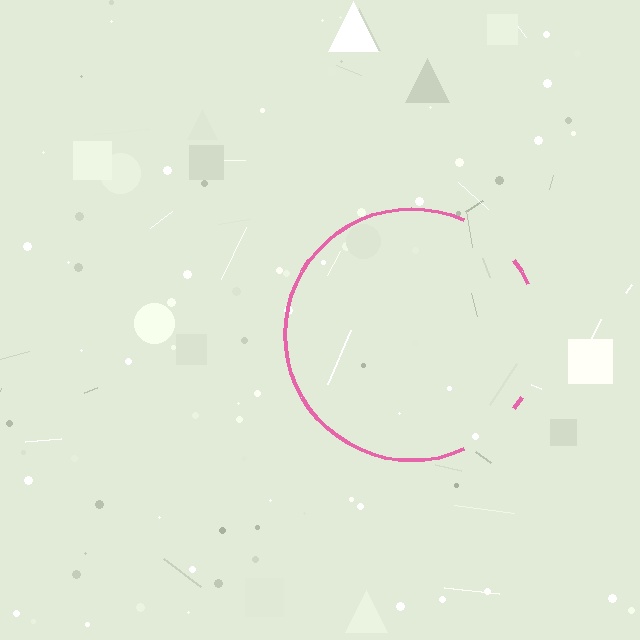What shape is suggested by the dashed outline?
The dashed outline suggests a circle.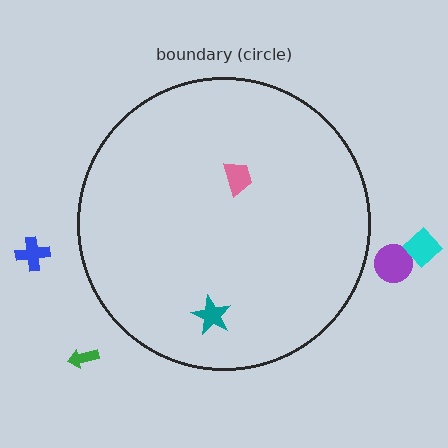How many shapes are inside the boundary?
2 inside, 4 outside.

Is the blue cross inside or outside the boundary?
Outside.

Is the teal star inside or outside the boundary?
Inside.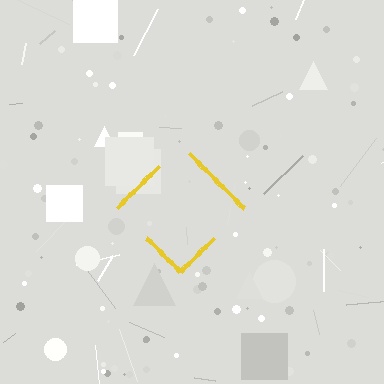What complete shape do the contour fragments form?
The contour fragments form a diamond.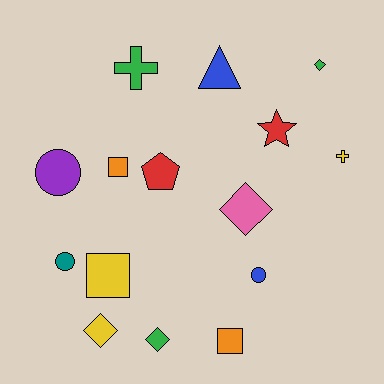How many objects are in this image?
There are 15 objects.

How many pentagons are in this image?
There is 1 pentagon.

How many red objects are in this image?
There are 2 red objects.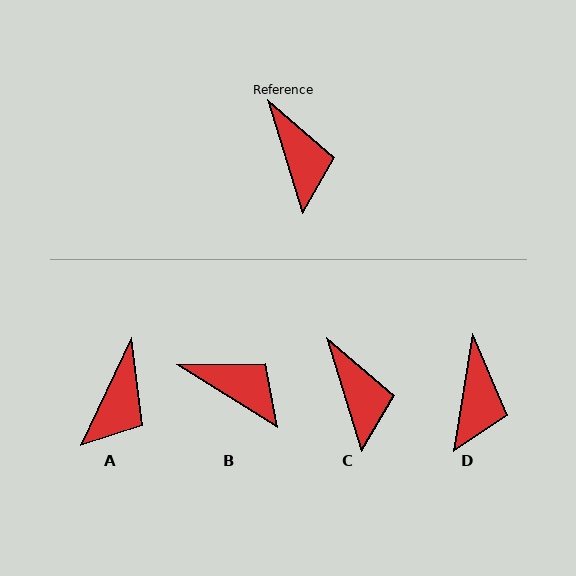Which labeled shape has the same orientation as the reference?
C.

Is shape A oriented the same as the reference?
No, it is off by about 42 degrees.